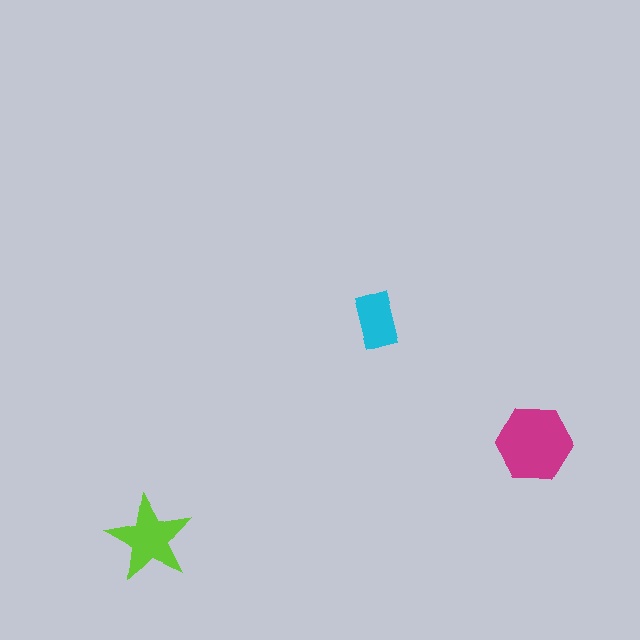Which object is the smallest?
The cyan rectangle.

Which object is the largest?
The magenta hexagon.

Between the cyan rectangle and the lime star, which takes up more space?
The lime star.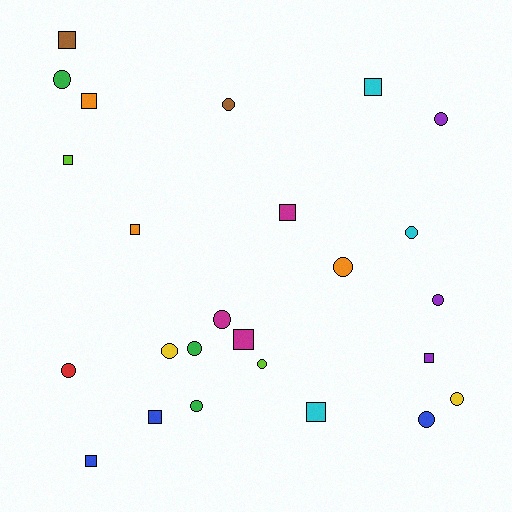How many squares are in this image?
There are 11 squares.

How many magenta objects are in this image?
There are 3 magenta objects.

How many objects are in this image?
There are 25 objects.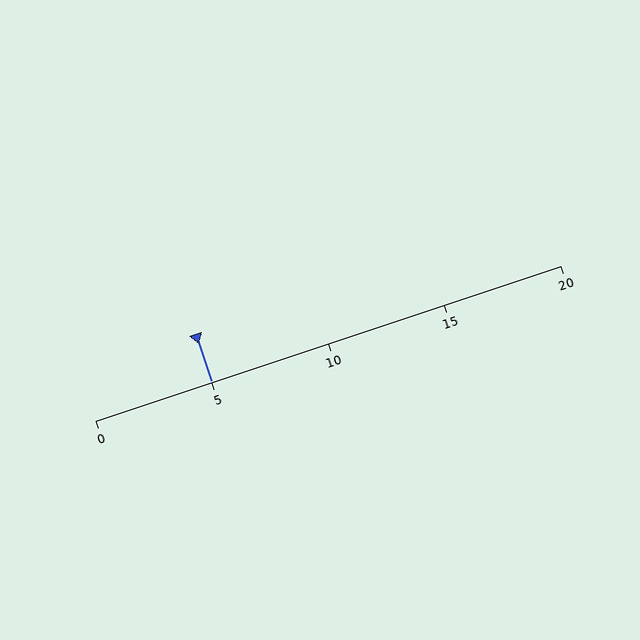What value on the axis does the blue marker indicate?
The marker indicates approximately 5.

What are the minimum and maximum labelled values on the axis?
The axis runs from 0 to 20.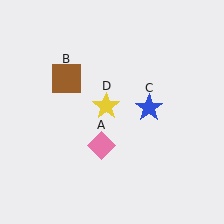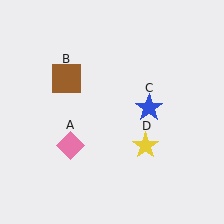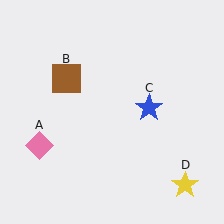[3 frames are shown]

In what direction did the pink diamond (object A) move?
The pink diamond (object A) moved left.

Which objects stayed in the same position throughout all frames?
Brown square (object B) and blue star (object C) remained stationary.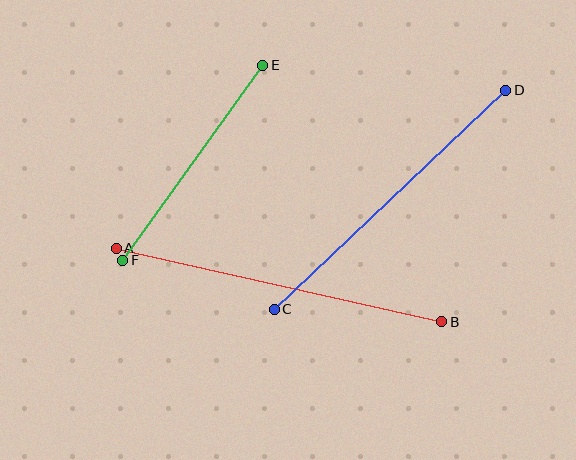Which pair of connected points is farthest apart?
Points A and B are farthest apart.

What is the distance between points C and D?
The distance is approximately 319 pixels.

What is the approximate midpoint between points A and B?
The midpoint is at approximately (279, 285) pixels.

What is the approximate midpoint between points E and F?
The midpoint is at approximately (193, 163) pixels.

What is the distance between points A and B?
The distance is approximately 334 pixels.